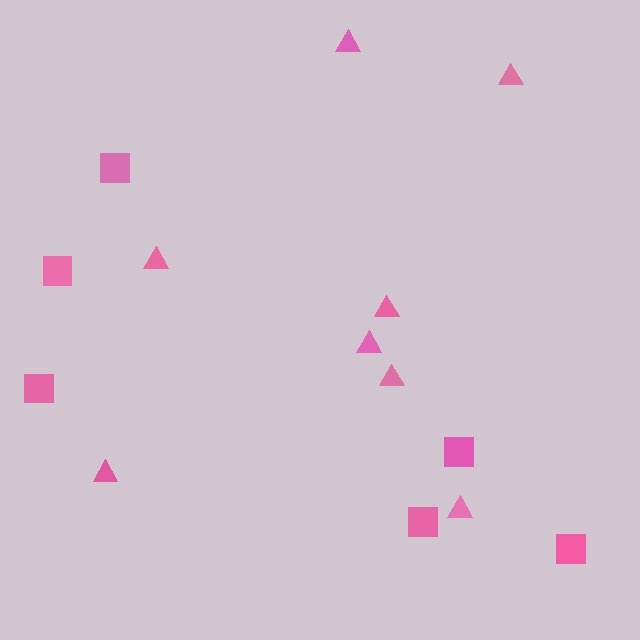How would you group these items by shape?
There are 2 groups: one group of squares (6) and one group of triangles (8).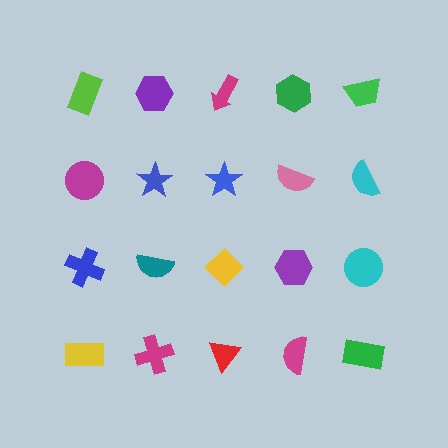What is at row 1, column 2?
A purple hexagon.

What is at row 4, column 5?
A green rectangle.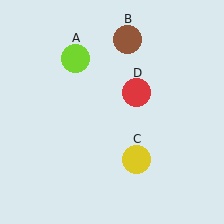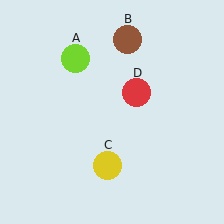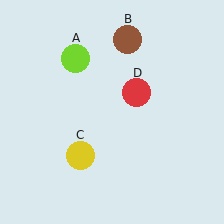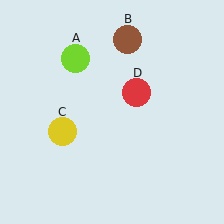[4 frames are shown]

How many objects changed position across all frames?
1 object changed position: yellow circle (object C).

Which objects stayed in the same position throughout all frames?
Lime circle (object A) and brown circle (object B) and red circle (object D) remained stationary.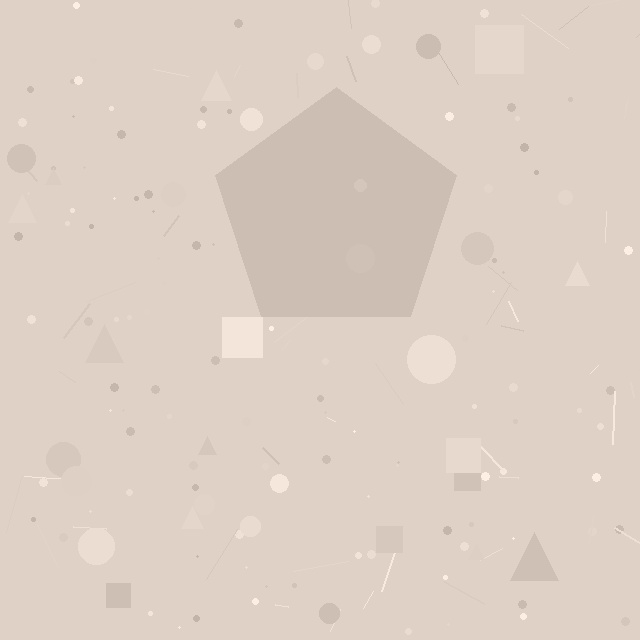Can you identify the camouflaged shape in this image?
The camouflaged shape is a pentagon.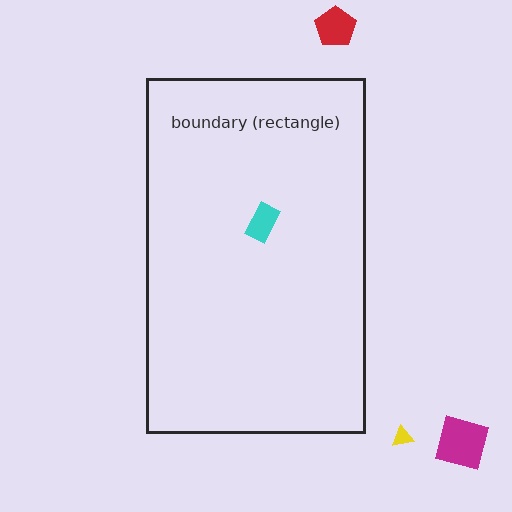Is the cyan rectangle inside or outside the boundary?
Inside.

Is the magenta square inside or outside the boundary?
Outside.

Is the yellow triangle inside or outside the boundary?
Outside.